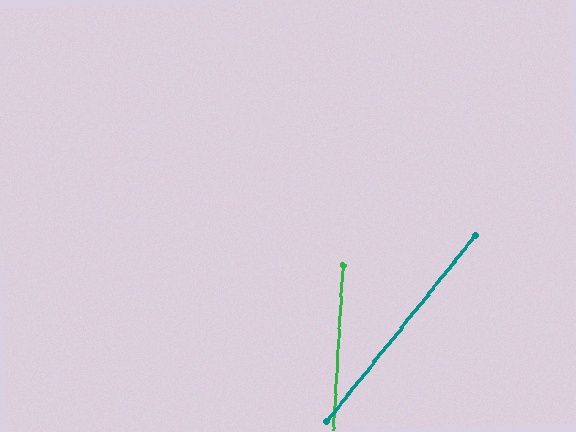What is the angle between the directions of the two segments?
Approximately 35 degrees.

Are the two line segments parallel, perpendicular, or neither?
Neither parallel nor perpendicular — they differ by about 35°.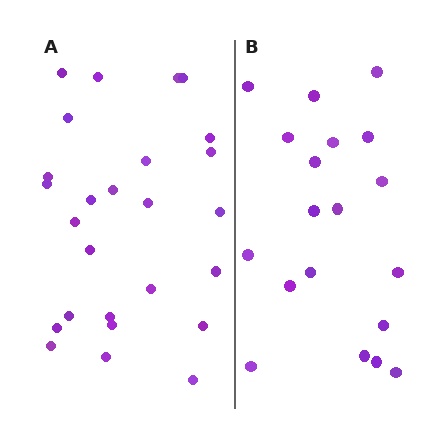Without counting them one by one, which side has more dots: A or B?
Region A (the left region) has more dots.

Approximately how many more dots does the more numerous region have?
Region A has roughly 8 or so more dots than region B.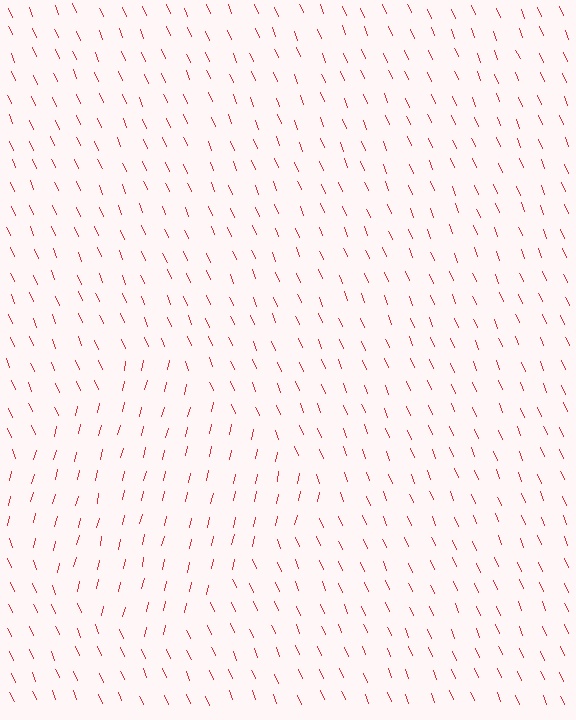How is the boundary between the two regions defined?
The boundary is defined purely by a change in line orientation (approximately 35 degrees difference). All lines are the same color and thickness.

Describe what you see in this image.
The image is filled with small red line segments. A diamond region in the image has lines oriented differently from the surrounding lines, creating a visible texture boundary.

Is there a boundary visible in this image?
Yes, there is a texture boundary formed by a change in line orientation.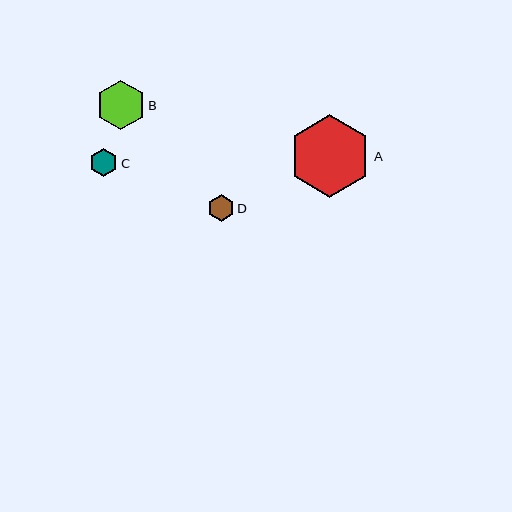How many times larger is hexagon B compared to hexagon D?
Hexagon B is approximately 1.8 times the size of hexagon D.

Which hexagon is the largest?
Hexagon A is the largest with a size of approximately 83 pixels.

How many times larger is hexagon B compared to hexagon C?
Hexagon B is approximately 1.8 times the size of hexagon C.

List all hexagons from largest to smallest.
From largest to smallest: A, B, C, D.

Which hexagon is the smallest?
Hexagon D is the smallest with a size of approximately 27 pixels.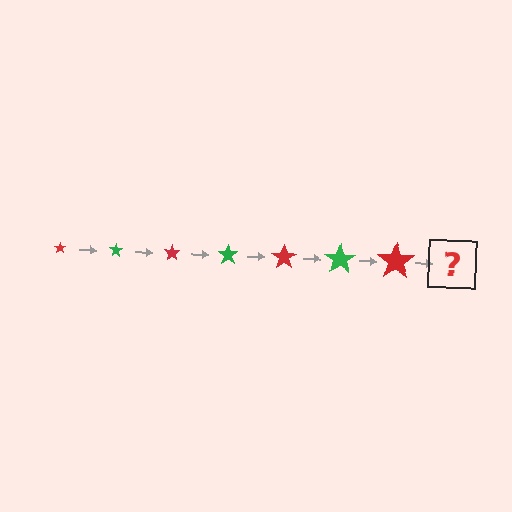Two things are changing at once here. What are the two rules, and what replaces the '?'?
The two rules are that the star grows larger each step and the color cycles through red and green. The '?' should be a green star, larger than the previous one.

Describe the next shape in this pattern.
It should be a green star, larger than the previous one.